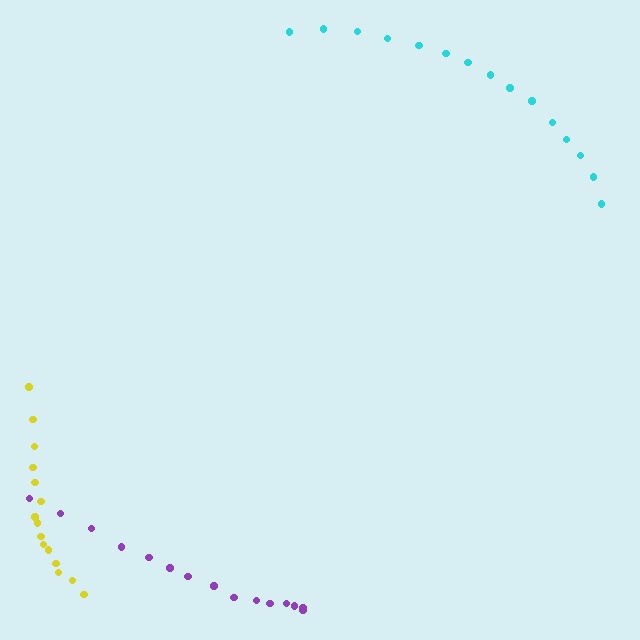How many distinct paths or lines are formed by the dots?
There are 3 distinct paths.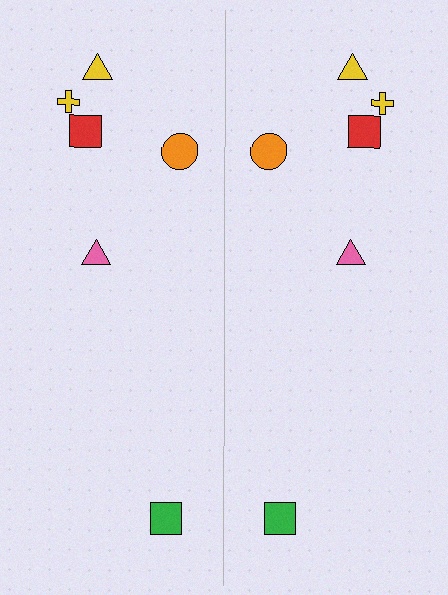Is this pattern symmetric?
Yes, this pattern has bilateral (reflection) symmetry.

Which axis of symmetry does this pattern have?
The pattern has a vertical axis of symmetry running through the center of the image.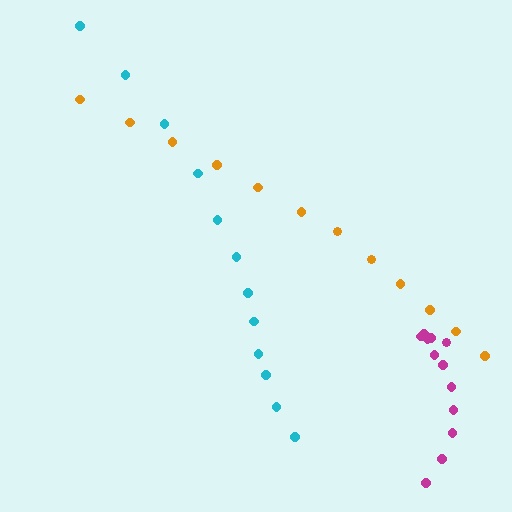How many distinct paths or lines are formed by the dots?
There are 3 distinct paths.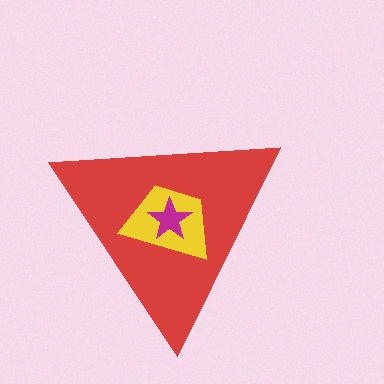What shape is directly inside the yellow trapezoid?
The magenta star.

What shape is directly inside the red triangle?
The yellow trapezoid.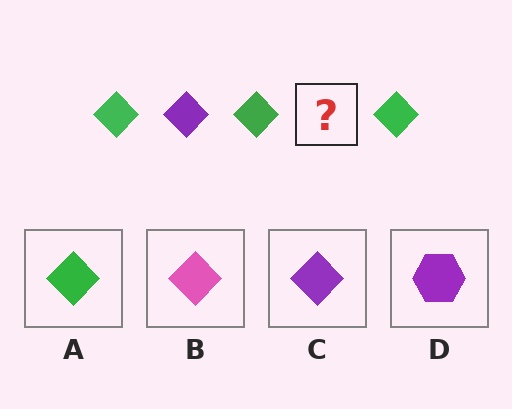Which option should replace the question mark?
Option C.